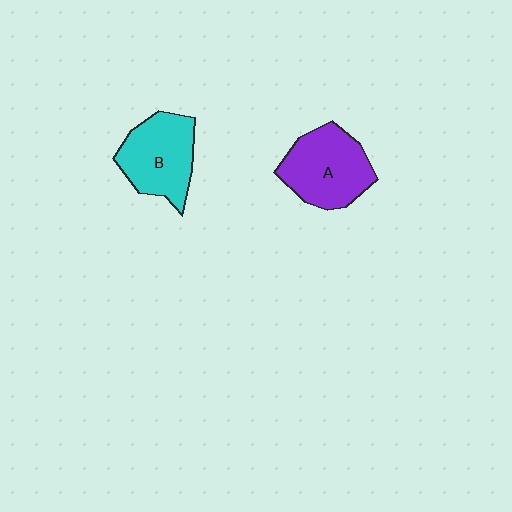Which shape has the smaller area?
Shape B (cyan).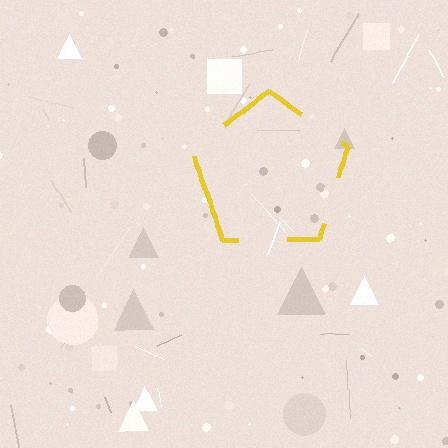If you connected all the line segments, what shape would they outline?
They would outline a pentagon.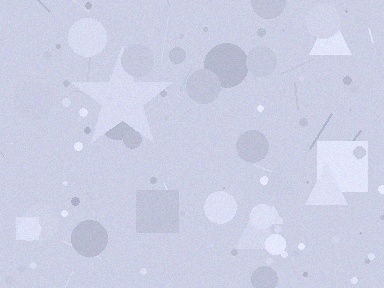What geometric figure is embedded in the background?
A star is embedded in the background.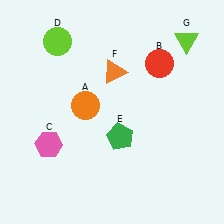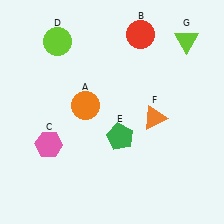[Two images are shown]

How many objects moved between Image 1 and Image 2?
2 objects moved between the two images.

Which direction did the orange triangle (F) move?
The orange triangle (F) moved down.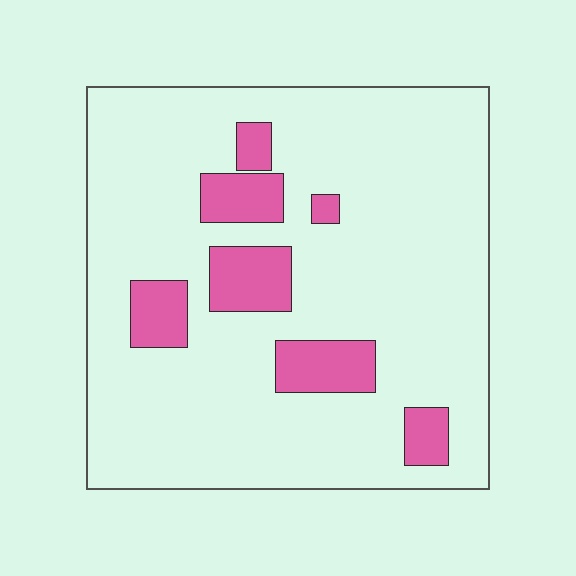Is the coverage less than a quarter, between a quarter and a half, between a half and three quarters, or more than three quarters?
Less than a quarter.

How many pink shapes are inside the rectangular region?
7.